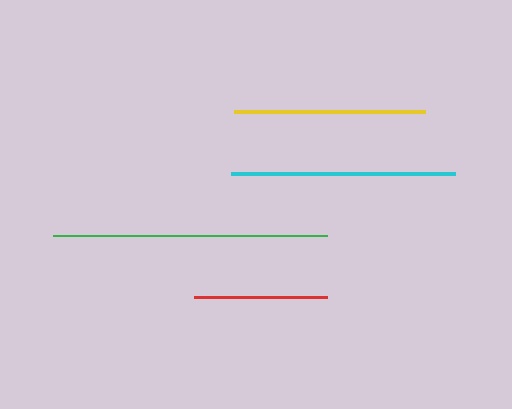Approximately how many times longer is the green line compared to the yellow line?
The green line is approximately 1.4 times the length of the yellow line.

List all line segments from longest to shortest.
From longest to shortest: green, cyan, yellow, red.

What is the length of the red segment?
The red segment is approximately 133 pixels long.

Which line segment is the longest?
The green line is the longest at approximately 274 pixels.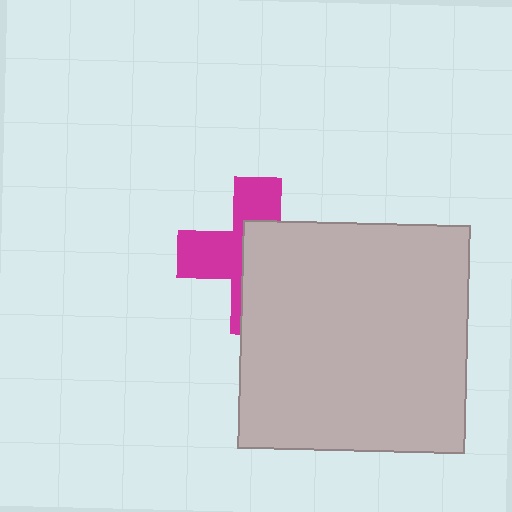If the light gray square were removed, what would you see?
You would see the complete magenta cross.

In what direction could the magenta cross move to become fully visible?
The magenta cross could move left. That would shift it out from behind the light gray square entirely.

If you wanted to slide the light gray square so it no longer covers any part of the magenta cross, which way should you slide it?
Slide it right — that is the most direct way to separate the two shapes.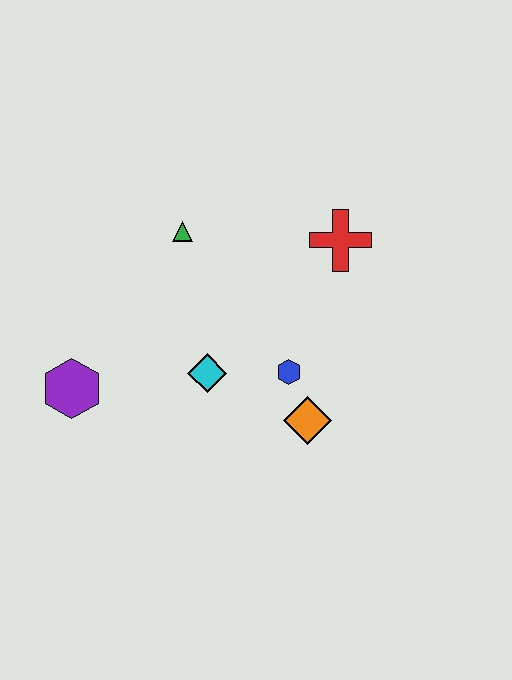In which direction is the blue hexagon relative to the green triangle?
The blue hexagon is below the green triangle.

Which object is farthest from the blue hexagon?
The purple hexagon is farthest from the blue hexagon.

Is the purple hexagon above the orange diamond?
Yes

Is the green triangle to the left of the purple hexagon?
No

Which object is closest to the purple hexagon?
The cyan diamond is closest to the purple hexagon.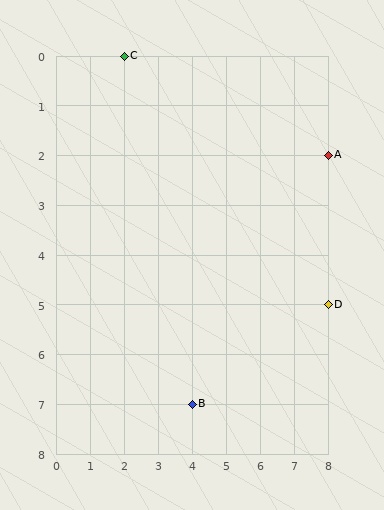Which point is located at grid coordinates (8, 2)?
Point A is at (8, 2).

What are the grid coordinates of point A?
Point A is at grid coordinates (8, 2).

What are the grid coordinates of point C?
Point C is at grid coordinates (2, 0).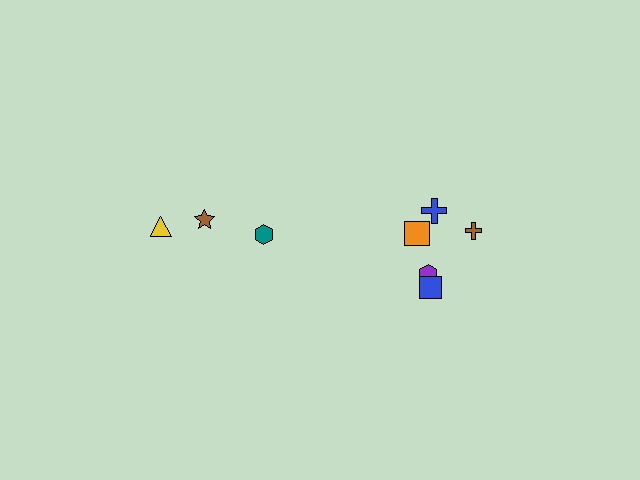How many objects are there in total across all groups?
There are 8 objects.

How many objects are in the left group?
There are 3 objects.